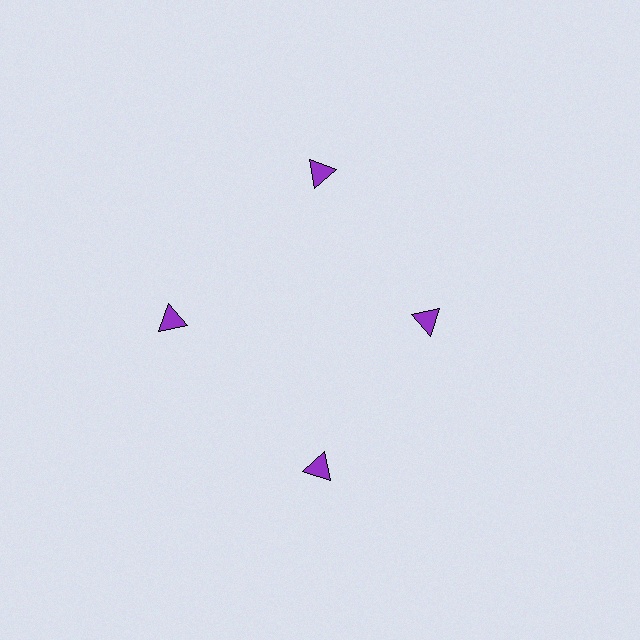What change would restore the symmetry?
The symmetry would be restored by moving it outward, back onto the ring so that all 4 triangles sit at equal angles and equal distance from the center.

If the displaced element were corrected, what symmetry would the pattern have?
It would have 4-fold rotational symmetry — the pattern would map onto itself every 90 degrees.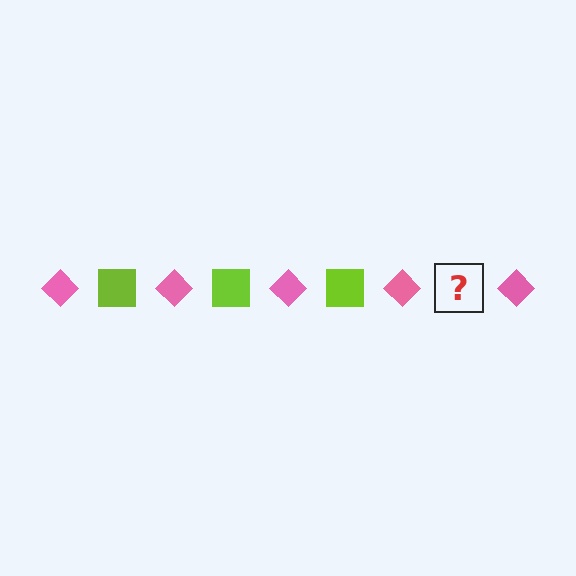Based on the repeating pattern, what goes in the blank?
The blank should be a lime square.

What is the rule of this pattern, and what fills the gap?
The rule is that the pattern alternates between pink diamond and lime square. The gap should be filled with a lime square.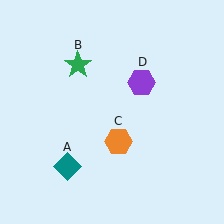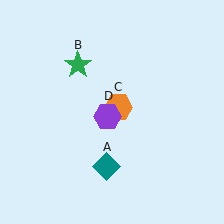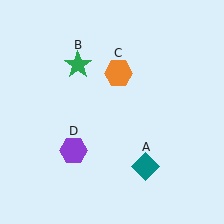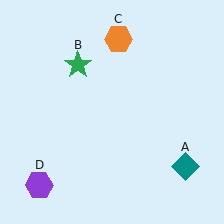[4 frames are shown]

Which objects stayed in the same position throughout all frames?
Green star (object B) remained stationary.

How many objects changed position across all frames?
3 objects changed position: teal diamond (object A), orange hexagon (object C), purple hexagon (object D).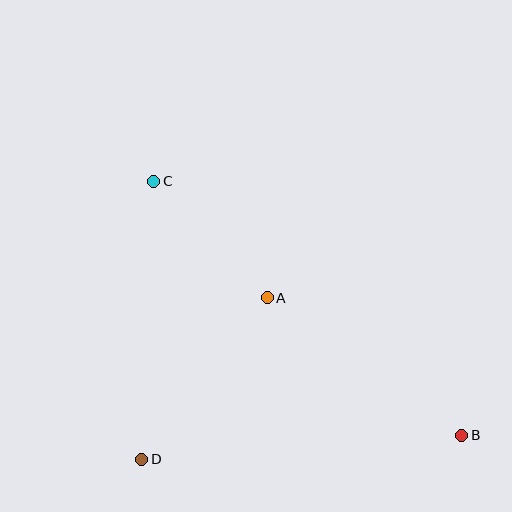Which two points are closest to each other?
Points A and C are closest to each other.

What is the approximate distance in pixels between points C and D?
The distance between C and D is approximately 278 pixels.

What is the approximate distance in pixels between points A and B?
The distance between A and B is approximately 238 pixels.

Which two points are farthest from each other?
Points B and C are farthest from each other.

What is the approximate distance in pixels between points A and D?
The distance between A and D is approximately 205 pixels.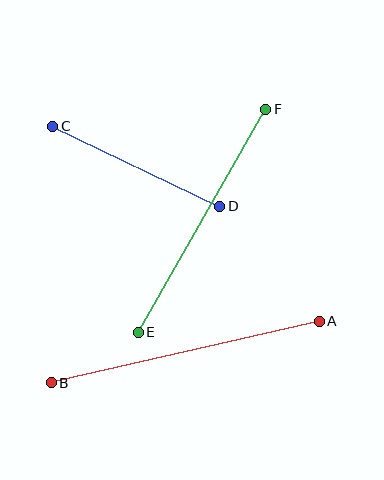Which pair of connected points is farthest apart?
Points A and B are farthest apart.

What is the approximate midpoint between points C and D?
The midpoint is at approximately (136, 166) pixels.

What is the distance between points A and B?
The distance is approximately 275 pixels.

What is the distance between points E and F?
The distance is approximately 257 pixels.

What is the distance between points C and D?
The distance is approximately 185 pixels.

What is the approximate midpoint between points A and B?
The midpoint is at approximately (185, 352) pixels.